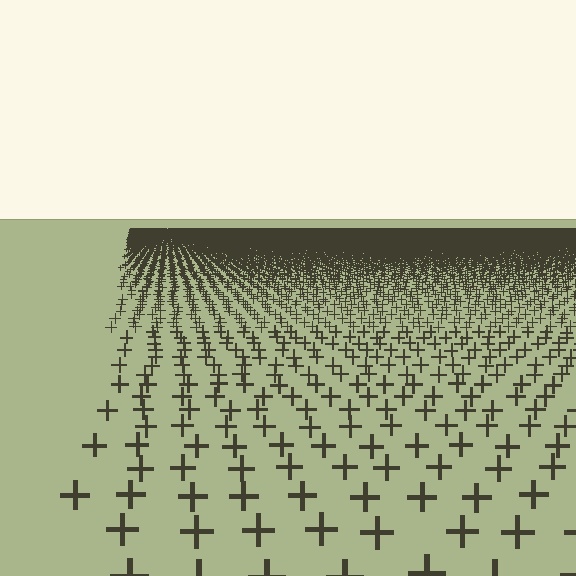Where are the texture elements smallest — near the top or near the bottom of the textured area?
Near the top.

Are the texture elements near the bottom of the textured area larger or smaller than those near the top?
Larger. Near the bottom, elements are closer to the viewer and appear at a bigger on-screen size.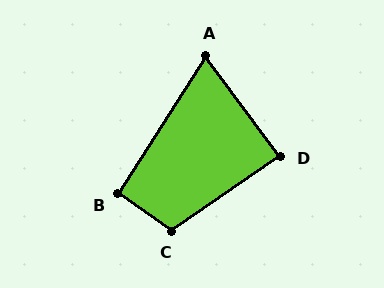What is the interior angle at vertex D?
Approximately 88 degrees (approximately right).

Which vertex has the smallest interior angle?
A, at approximately 69 degrees.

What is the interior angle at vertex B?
Approximately 92 degrees (approximately right).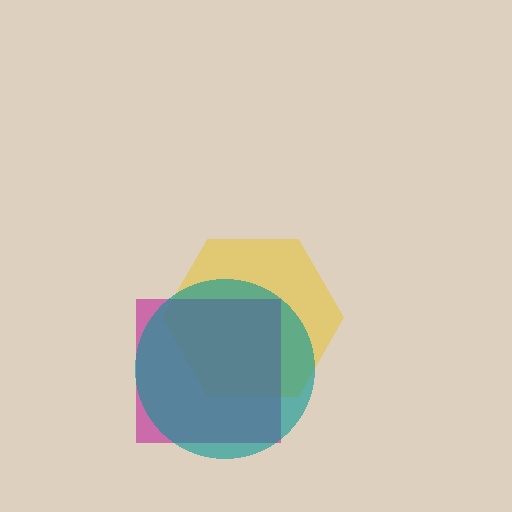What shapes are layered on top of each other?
The layered shapes are: a yellow hexagon, a magenta square, a teal circle.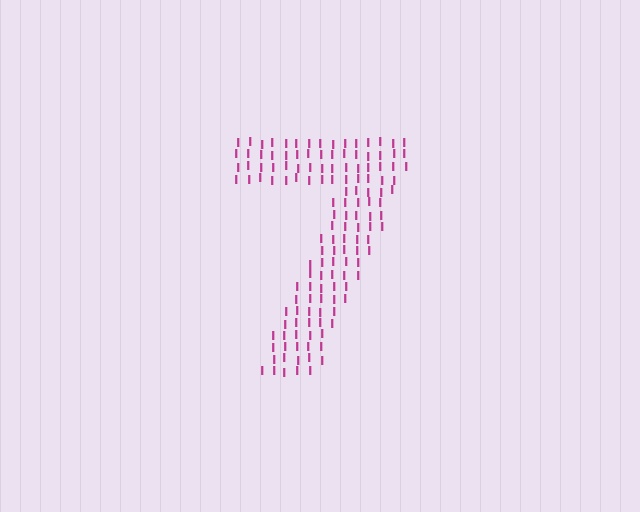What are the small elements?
The small elements are letter I's.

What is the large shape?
The large shape is the digit 7.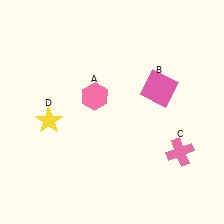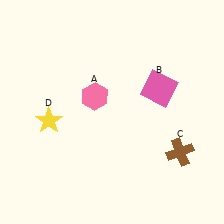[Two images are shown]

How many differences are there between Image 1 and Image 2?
There is 1 difference between the two images.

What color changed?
The cross (C) changed from pink in Image 1 to brown in Image 2.